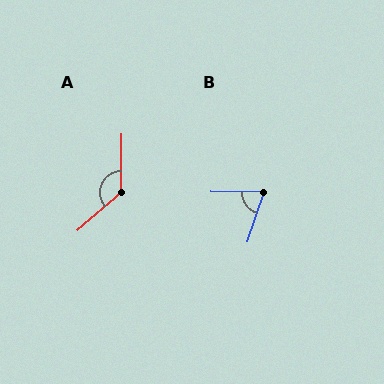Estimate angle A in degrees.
Approximately 131 degrees.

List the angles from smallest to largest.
B (72°), A (131°).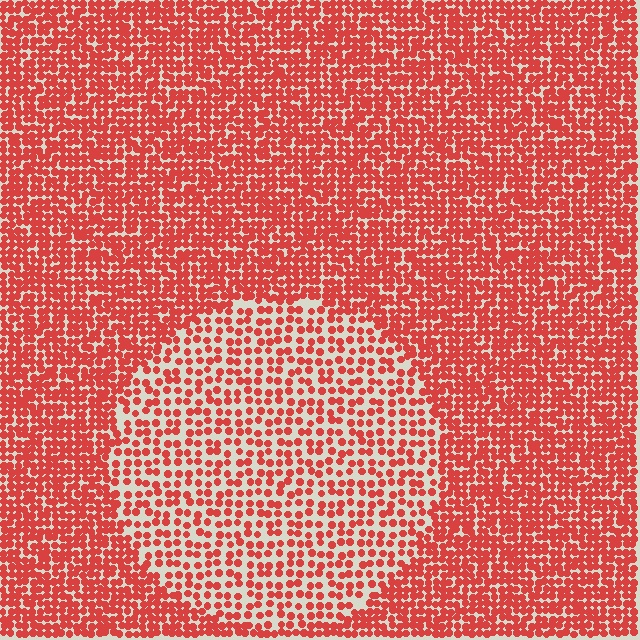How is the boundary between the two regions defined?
The boundary is defined by a change in element density (approximately 1.9x ratio). All elements are the same color, size, and shape.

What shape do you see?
I see a circle.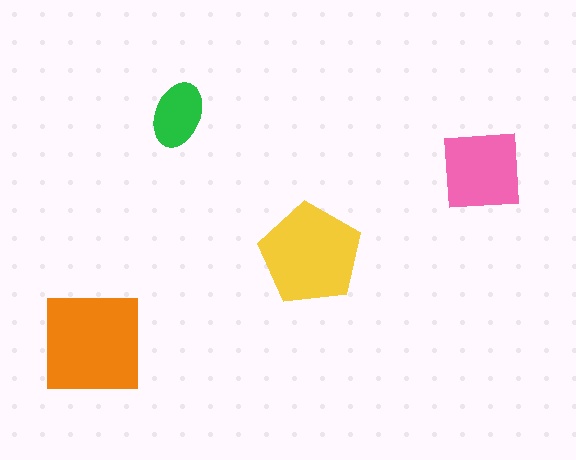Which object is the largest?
The orange square.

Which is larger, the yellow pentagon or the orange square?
The orange square.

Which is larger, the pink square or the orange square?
The orange square.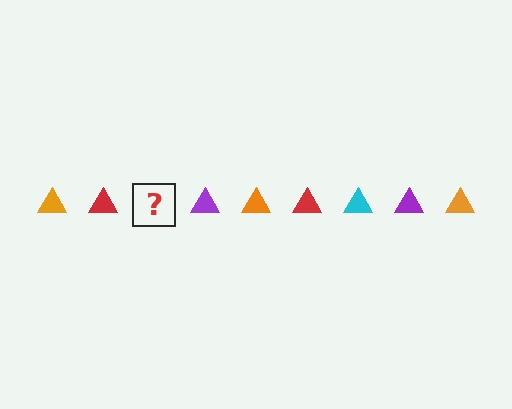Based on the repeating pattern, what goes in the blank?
The blank should be a cyan triangle.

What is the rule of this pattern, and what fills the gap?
The rule is that the pattern cycles through orange, red, cyan, purple triangles. The gap should be filled with a cyan triangle.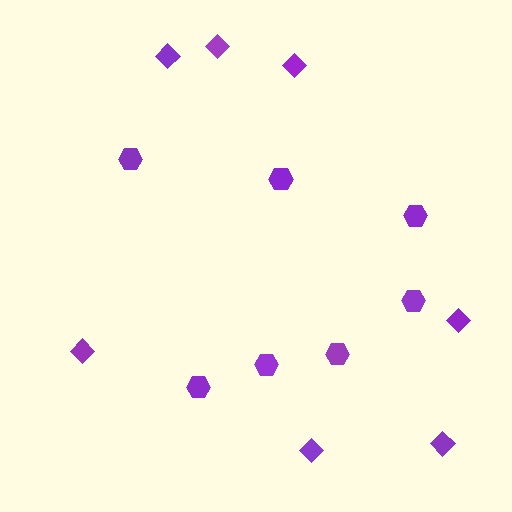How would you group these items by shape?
There are 2 groups: one group of diamonds (7) and one group of hexagons (7).